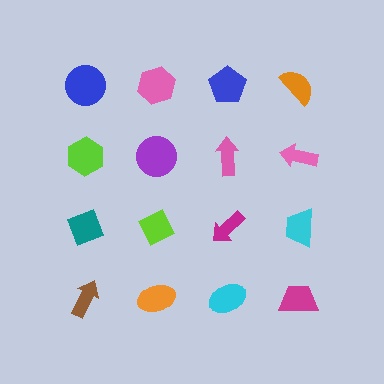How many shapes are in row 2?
4 shapes.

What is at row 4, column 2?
An orange ellipse.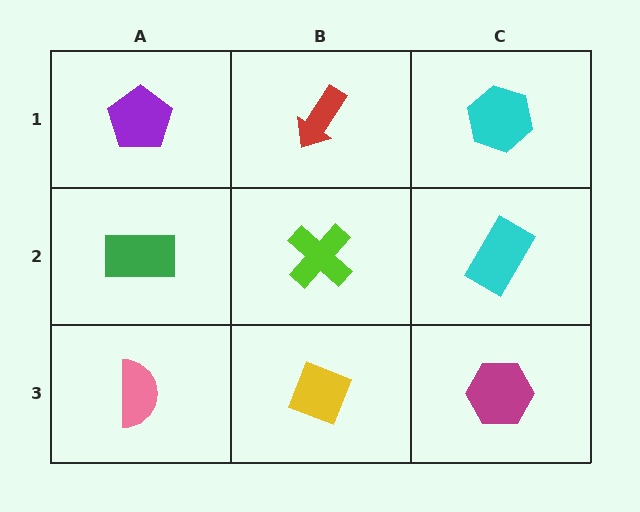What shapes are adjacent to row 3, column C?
A cyan rectangle (row 2, column C), a yellow diamond (row 3, column B).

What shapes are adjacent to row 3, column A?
A green rectangle (row 2, column A), a yellow diamond (row 3, column B).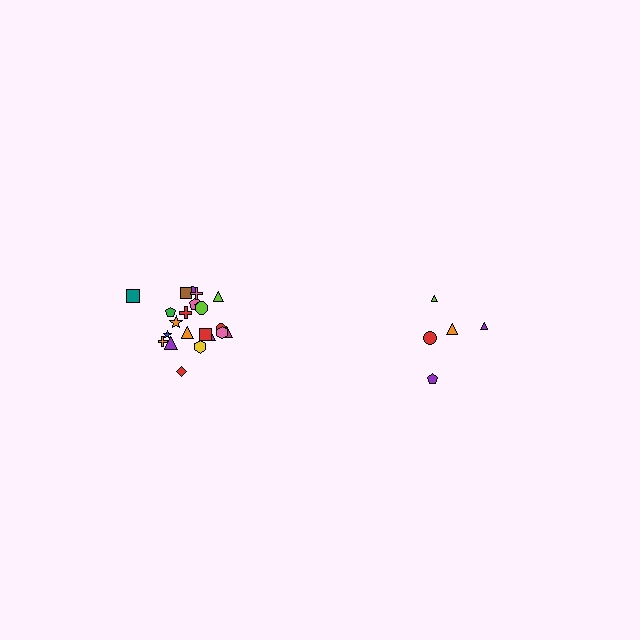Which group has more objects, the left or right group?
The left group.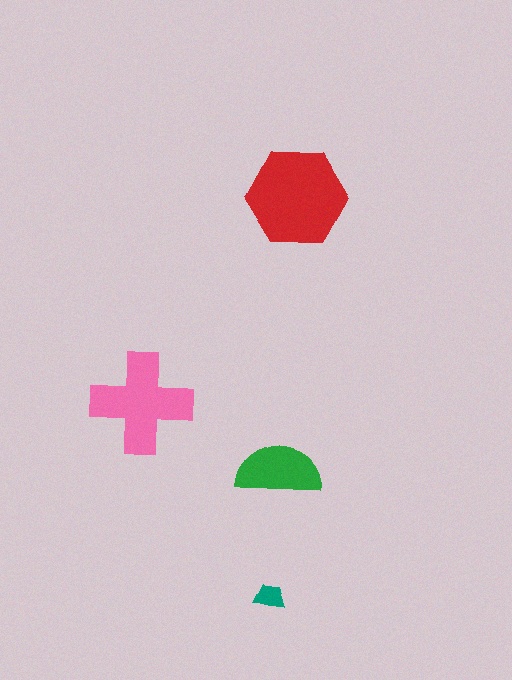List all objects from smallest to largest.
The teal trapezoid, the green semicircle, the pink cross, the red hexagon.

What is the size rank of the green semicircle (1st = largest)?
3rd.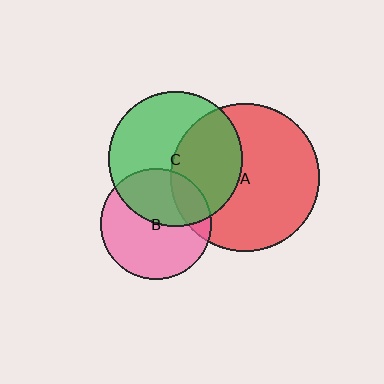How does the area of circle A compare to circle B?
Approximately 1.8 times.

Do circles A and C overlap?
Yes.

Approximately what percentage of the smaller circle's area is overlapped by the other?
Approximately 40%.